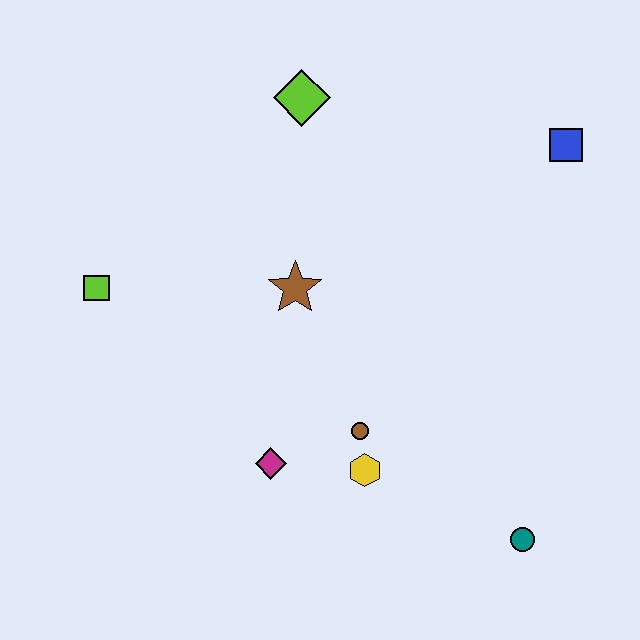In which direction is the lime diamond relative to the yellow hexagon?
The lime diamond is above the yellow hexagon.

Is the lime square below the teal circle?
No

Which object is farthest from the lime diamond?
The teal circle is farthest from the lime diamond.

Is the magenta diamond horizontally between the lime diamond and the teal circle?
No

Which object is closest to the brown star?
The brown circle is closest to the brown star.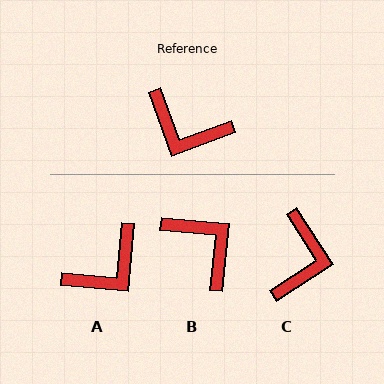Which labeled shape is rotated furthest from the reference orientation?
B, about 155 degrees away.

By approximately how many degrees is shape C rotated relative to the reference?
Approximately 103 degrees counter-clockwise.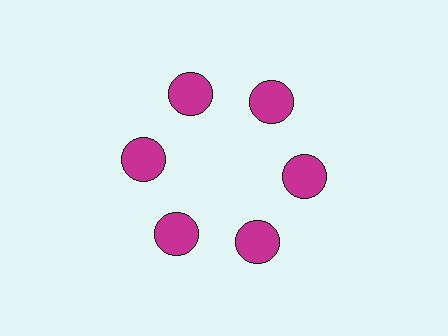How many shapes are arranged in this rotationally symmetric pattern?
There are 6 shapes, arranged in 6 groups of 1.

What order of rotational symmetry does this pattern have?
This pattern has 6-fold rotational symmetry.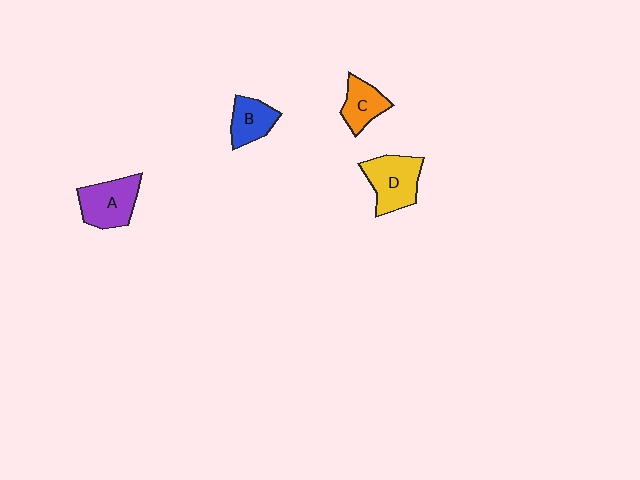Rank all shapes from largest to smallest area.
From largest to smallest: D (yellow), A (purple), B (blue), C (orange).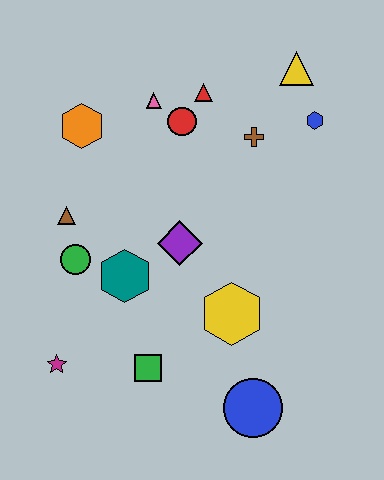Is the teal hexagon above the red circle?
No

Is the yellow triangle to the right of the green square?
Yes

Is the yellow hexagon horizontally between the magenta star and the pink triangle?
No